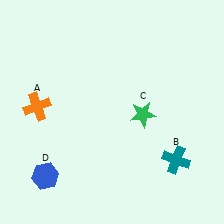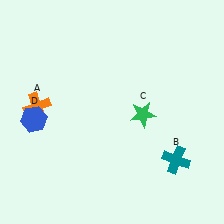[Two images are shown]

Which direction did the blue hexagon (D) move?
The blue hexagon (D) moved up.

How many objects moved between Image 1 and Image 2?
1 object moved between the two images.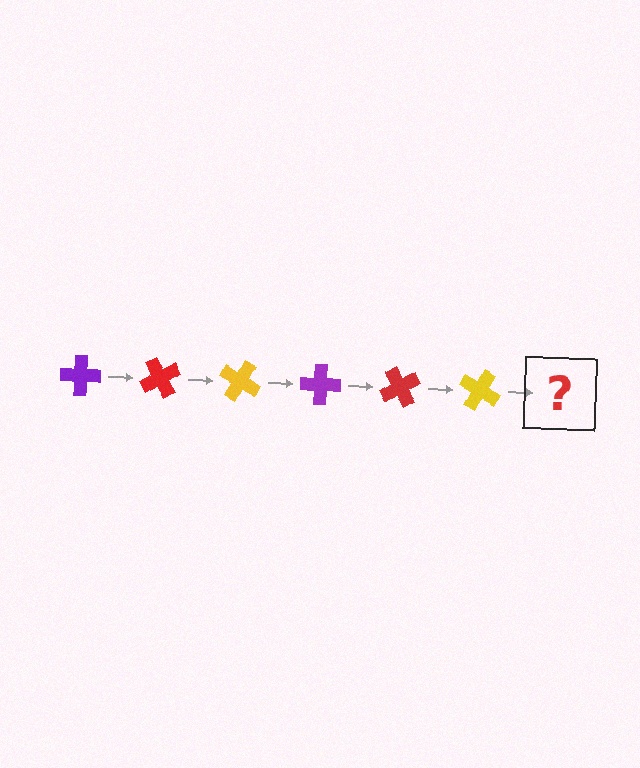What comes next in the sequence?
The next element should be a purple cross, rotated 360 degrees from the start.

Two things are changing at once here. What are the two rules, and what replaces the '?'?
The two rules are that it rotates 60 degrees each step and the color cycles through purple, red, and yellow. The '?' should be a purple cross, rotated 360 degrees from the start.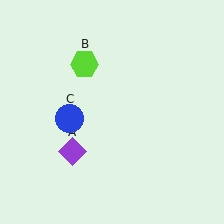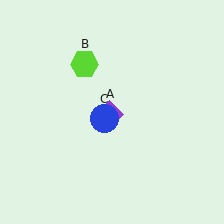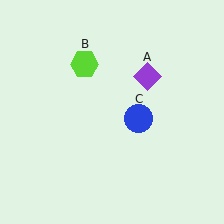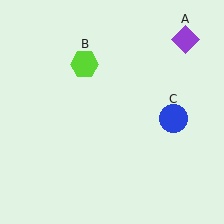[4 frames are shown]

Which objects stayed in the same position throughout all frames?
Lime hexagon (object B) remained stationary.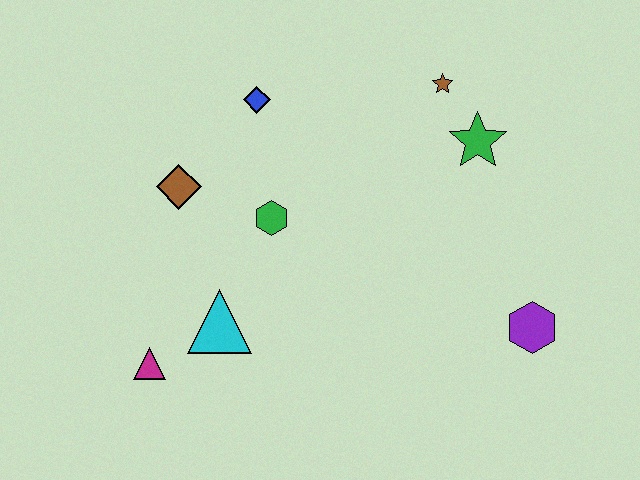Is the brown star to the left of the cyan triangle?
No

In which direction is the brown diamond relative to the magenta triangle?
The brown diamond is above the magenta triangle.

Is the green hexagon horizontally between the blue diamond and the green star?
Yes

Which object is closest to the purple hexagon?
The green star is closest to the purple hexagon.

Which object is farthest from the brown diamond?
The purple hexagon is farthest from the brown diamond.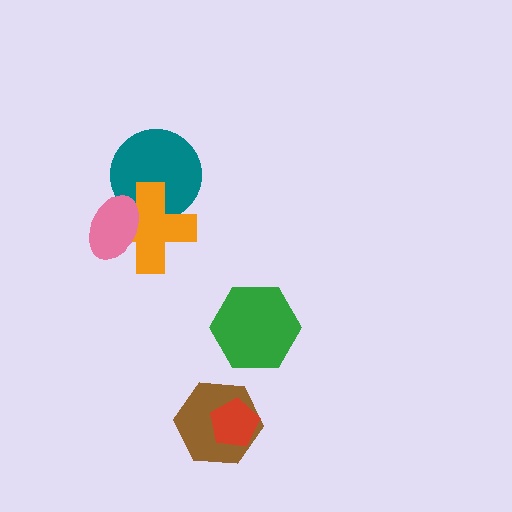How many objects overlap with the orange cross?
2 objects overlap with the orange cross.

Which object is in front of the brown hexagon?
The red pentagon is in front of the brown hexagon.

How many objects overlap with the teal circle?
2 objects overlap with the teal circle.